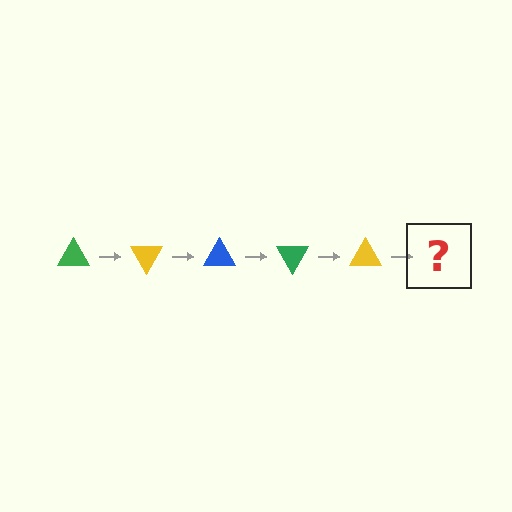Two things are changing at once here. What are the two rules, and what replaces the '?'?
The two rules are that it rotates 60 degrees each step and the color cycles through green, yellow, and blue. The '?' should be a blue triangle, rotated 300 degrees from the start.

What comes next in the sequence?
The next element should be a blue triangle, rotated 300 degrees from the start.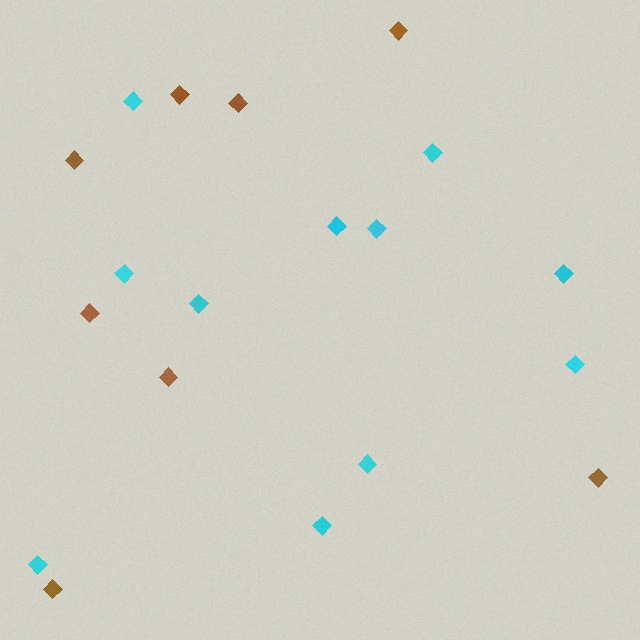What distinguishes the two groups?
There are 2 groups: one group of cyan diamonds (11) and one group of brown diamonds (8).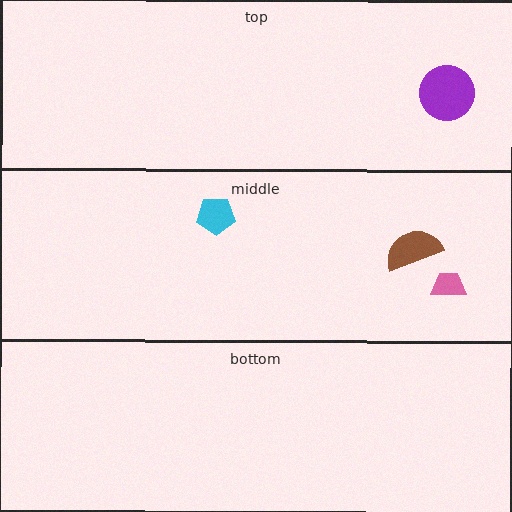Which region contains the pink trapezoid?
The middle region.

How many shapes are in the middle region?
3.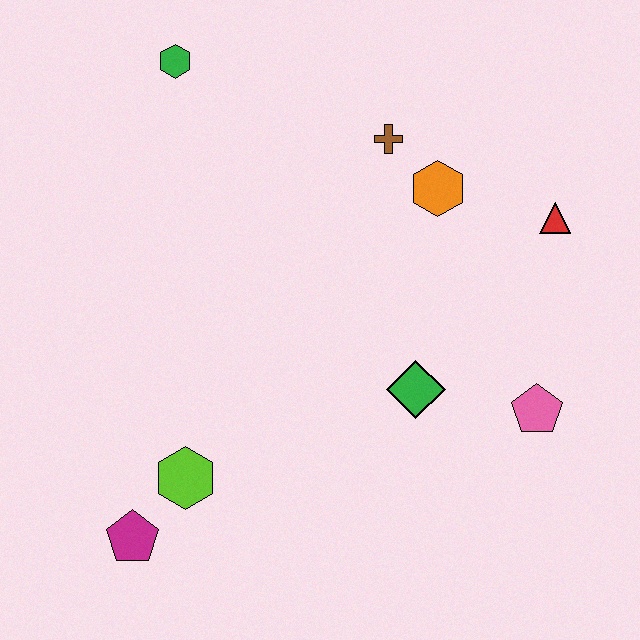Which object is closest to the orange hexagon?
The brown cross is closest to the orange hexagon.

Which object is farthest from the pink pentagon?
The green hexagon is farthest from the pink pentagon.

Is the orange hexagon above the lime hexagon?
Yes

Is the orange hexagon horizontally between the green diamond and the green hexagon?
No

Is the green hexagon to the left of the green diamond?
Yes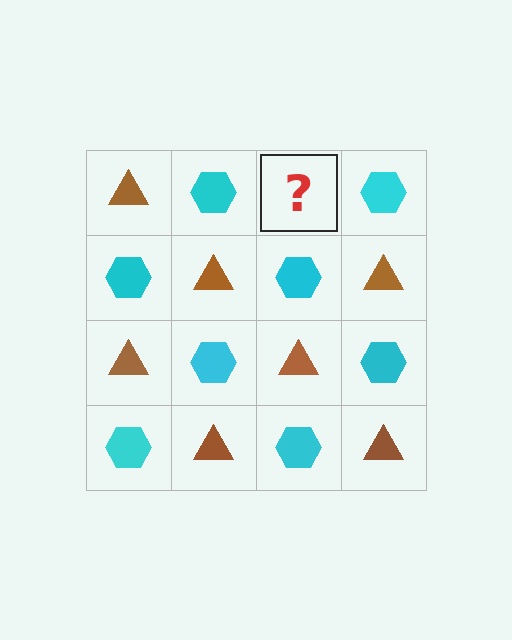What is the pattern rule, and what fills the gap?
The rule is that it alternates brown triangle and cyan hexagon in a checkerboard pattern. The gap should be filled with a brown triangle.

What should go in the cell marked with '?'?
The missing cell should contain a brown triangle.